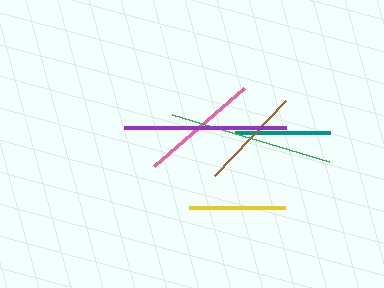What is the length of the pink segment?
The pink segment is approximately 119 pixels long.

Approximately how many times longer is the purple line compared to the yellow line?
The purple line is approximately 1.7 times the length of the yellow line.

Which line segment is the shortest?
The yellow line is the shortest at approximately 95 pixels.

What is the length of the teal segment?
The teal segment is approximately 95 pixels long.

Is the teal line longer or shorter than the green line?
The green line is longer than the teal line.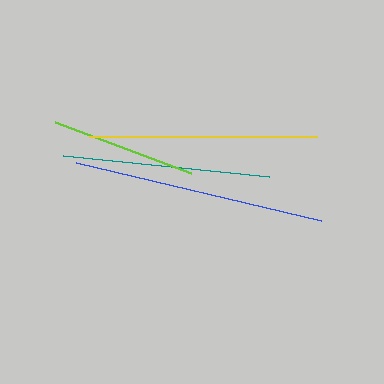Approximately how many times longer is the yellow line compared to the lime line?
The yellow line is approximately 1.6 times the length of the lime line.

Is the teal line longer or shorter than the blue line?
The blue line is longer than the teal line.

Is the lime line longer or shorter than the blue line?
The blue line is longer than the lime line.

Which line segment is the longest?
The blue line is the longest at approximately 252 pixels.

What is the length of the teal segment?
The teal segment is approximately 207 pixels long.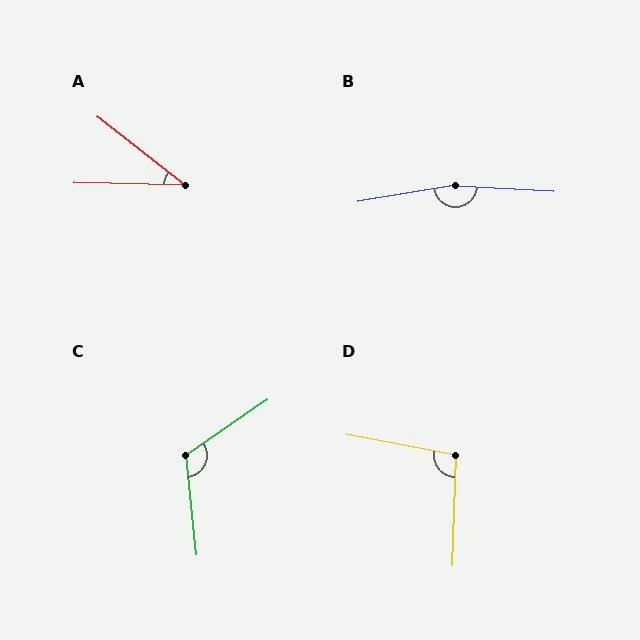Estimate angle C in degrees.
Approximately 118 degrees.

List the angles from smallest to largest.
A (37°), D (99°), C (118°), B (168°).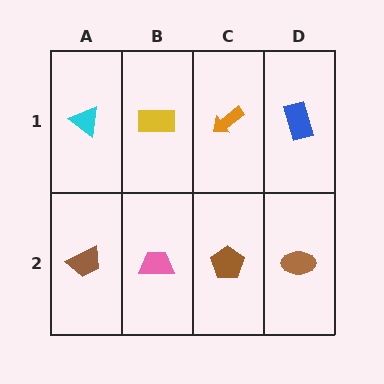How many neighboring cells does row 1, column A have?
2.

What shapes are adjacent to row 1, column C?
A brown pentagon (row 2, column C), a yellow rectangle (row 1, column B), a blue rectangle (row 1, column D).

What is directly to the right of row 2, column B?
A brown pentagon.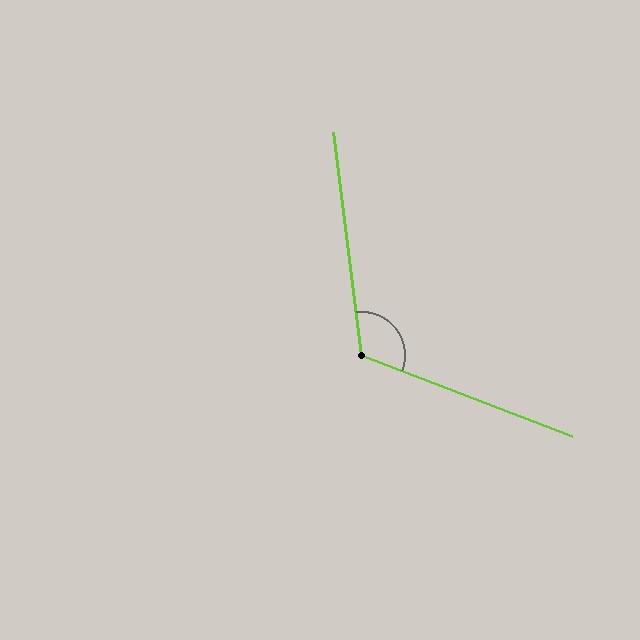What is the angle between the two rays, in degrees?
Approximately 118 degrees.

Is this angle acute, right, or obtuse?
It is obtuse.